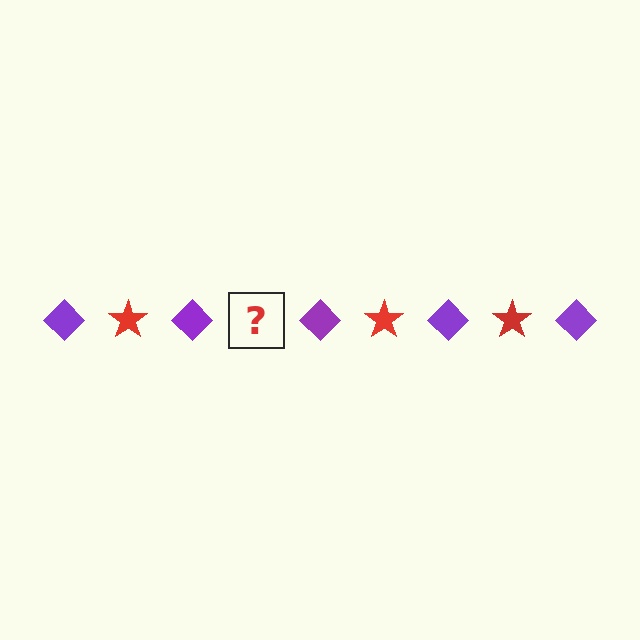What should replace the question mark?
The question mark should be replaced with a red star.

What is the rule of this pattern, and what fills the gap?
The rule is that the pattern alternates between purple diamond and red star. The gap should be filled with a red star.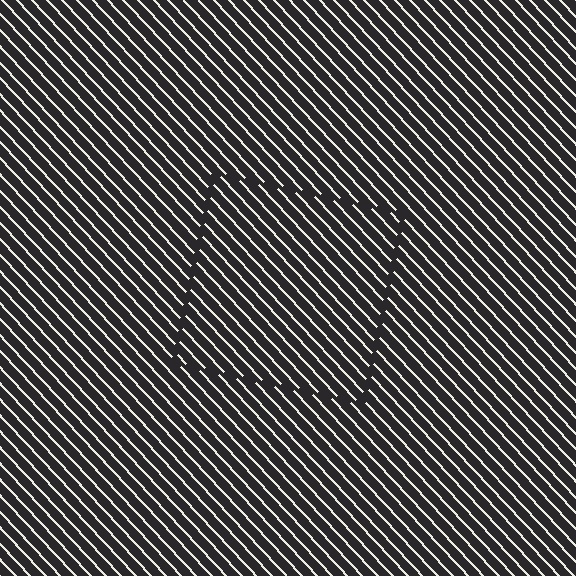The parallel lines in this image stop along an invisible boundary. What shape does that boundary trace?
An illusory square. The interior of the shape contains the same grating, shifted by half a period — the contour is defined by the phase discontinuity where line-ends from the inner and outer gratings abut.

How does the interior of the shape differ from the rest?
The interior of the shape contains the same grating, shifted by half a period — the contour is defined by the phase discontinuity where line-ends from the inner and outer gratings abut.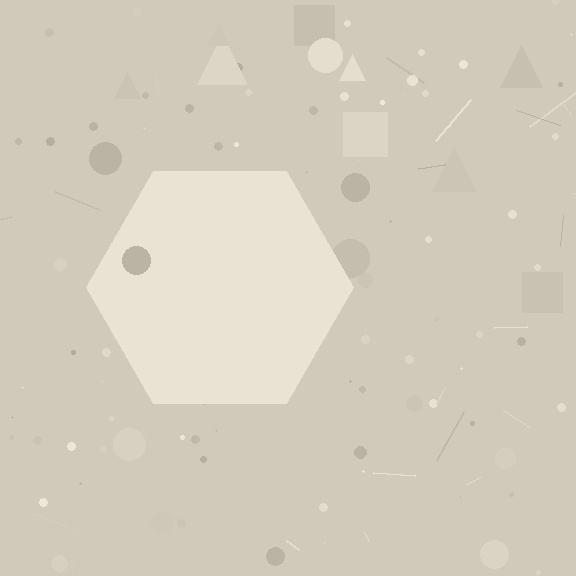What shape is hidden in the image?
A hexagon is hidden in the image.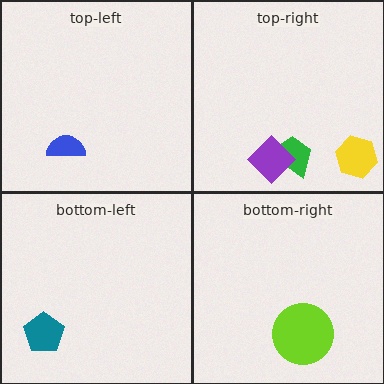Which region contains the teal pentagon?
The bottom-left region.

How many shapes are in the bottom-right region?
1.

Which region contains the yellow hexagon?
The top-right region.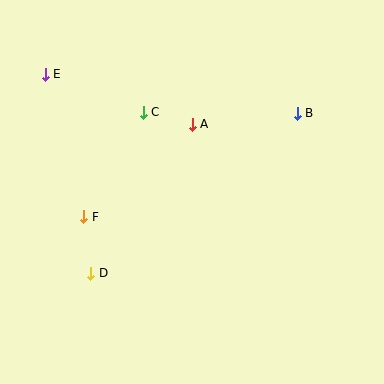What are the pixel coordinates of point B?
Point B is at (297, 114).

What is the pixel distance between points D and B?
The distance between D and B is 261 pixels.